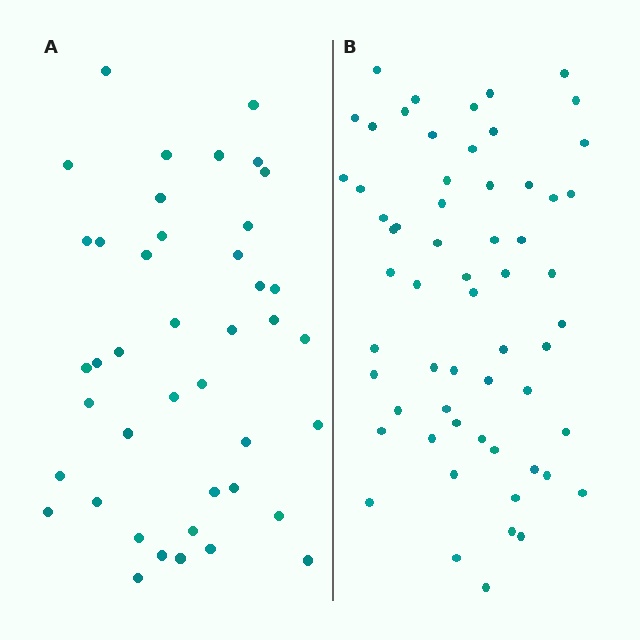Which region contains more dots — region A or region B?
Region B (the right region) has more dots.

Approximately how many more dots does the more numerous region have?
Region B has approximately 20 more dots than region A.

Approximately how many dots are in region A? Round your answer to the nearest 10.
About 40 dots. (The exact count is 42, which rounds to 40.)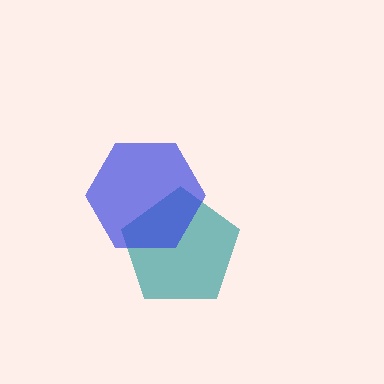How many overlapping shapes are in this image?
There are 2 overlapping shapes in the image.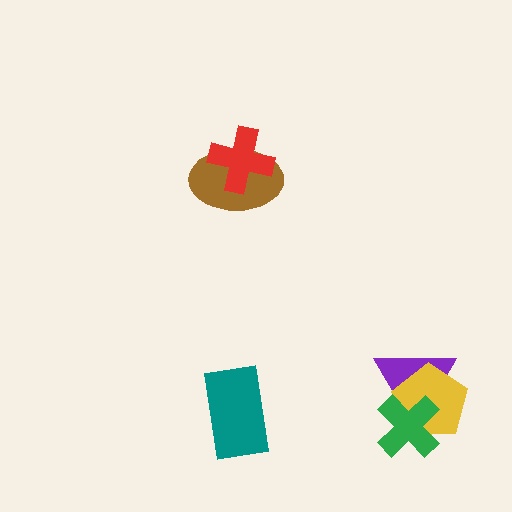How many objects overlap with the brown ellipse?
1 object overlaps with the brown ellipse.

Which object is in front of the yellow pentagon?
The green cross is in front of the yellow pentagon.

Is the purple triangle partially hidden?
Yes, it is partially covered by another shape.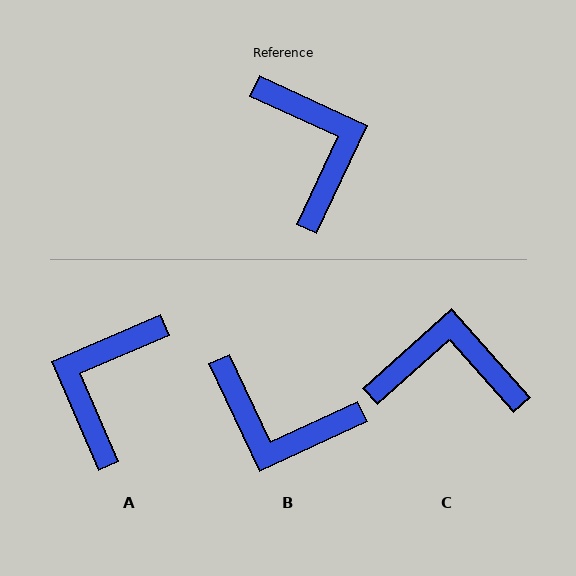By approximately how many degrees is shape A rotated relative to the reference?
Approximately 138 degrees counter-clockwise.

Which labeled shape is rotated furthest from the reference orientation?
A, about 138 degrees away.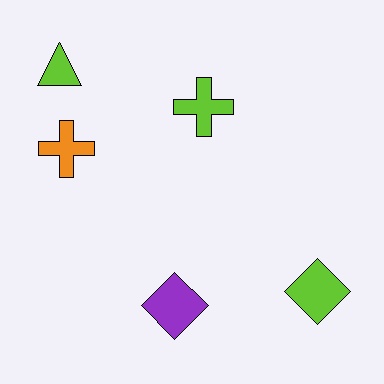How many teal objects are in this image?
There are no teal objects.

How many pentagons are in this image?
There are no pentagons.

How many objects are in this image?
There are 5 objects.